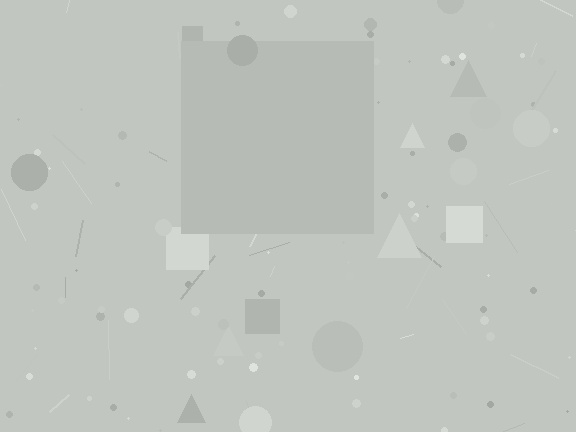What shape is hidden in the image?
A square is hidden in the image.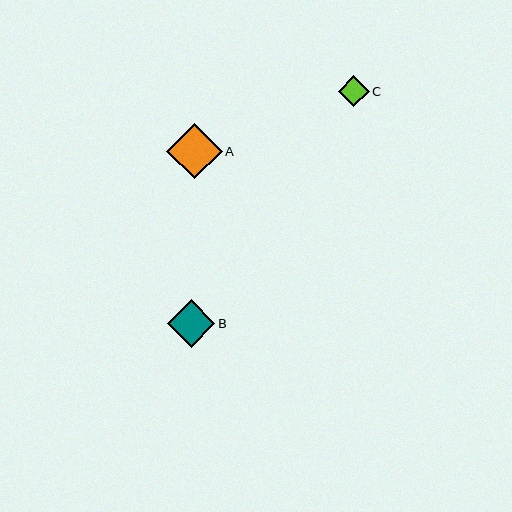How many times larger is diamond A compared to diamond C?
Diamond A is approximately 1.8 times the size of diamond C.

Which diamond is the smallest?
Diamond C is the smallest with a size of approximately 31 pixels.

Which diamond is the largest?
Diamond A is the largest with a size of approximately 55 pixels.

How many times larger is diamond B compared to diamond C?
Diamond B is approximately 1.5 times the size of diamond C.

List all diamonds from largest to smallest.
From largest to smallest: A, B, C.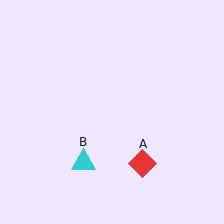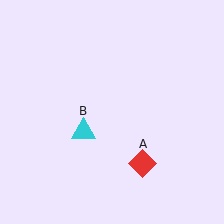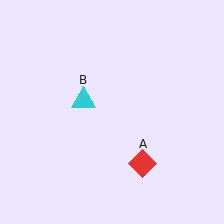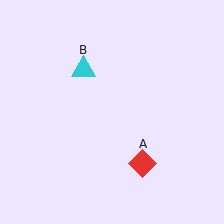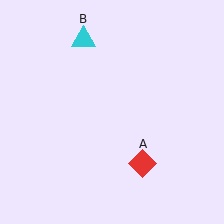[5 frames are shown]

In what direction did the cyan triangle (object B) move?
The cyan triangle (object B) moved up.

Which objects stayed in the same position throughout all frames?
Red diamond (object A) remained stationary.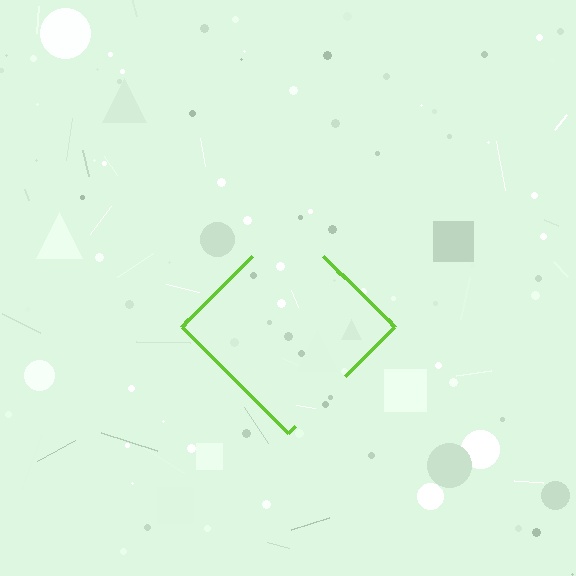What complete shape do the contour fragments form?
The contour fragments form a diamond.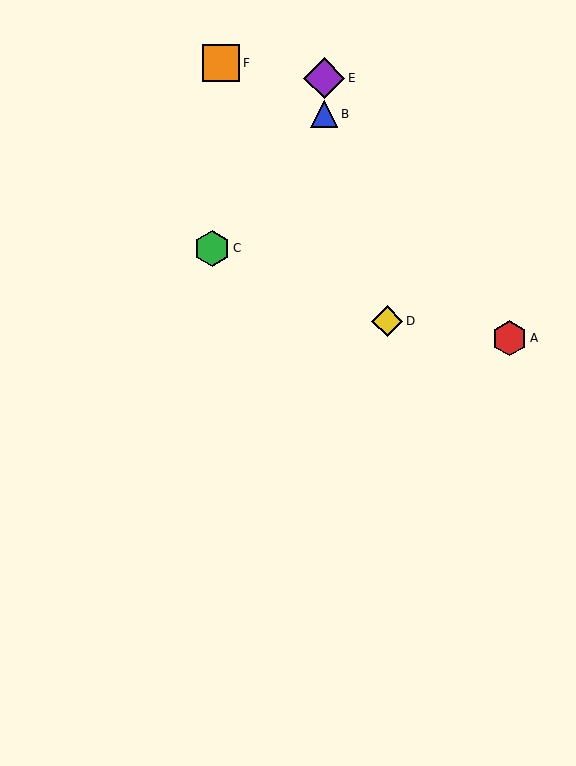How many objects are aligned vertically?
2 objects (B, E) are aligned vertically.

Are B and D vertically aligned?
No, B is at x≈324 and D is at x≈387.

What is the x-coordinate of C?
Object C is at x≈212.